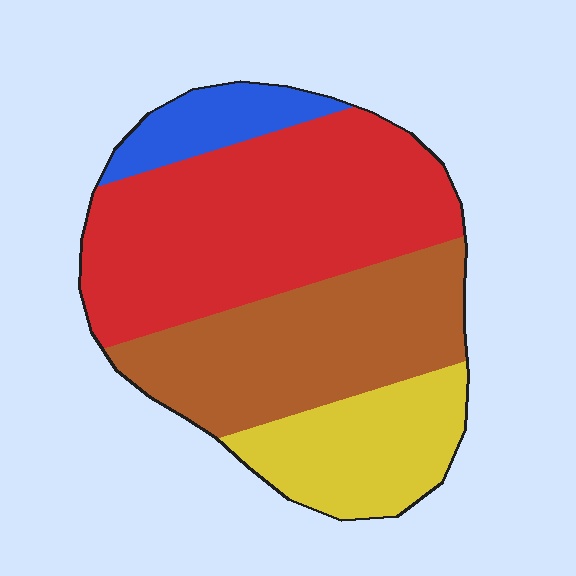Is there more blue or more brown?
Brown.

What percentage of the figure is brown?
Brown covers around 30% of the figure.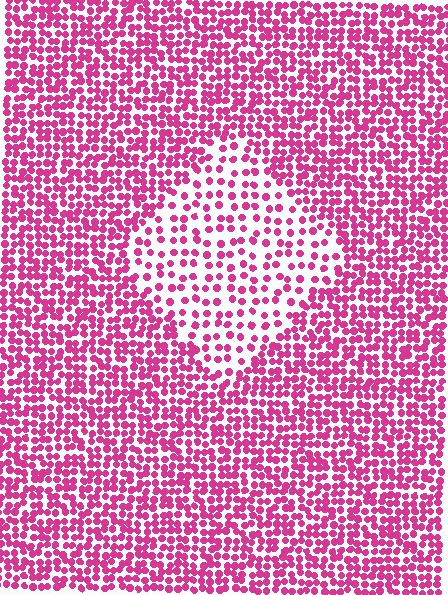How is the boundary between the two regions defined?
The boundary is defined by a change in element density (approximately 2.1x ratio). All elements are the same color, size, and shape.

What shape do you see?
I see a diamond.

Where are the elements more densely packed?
The elements are more densely packed outside the diamond boundary.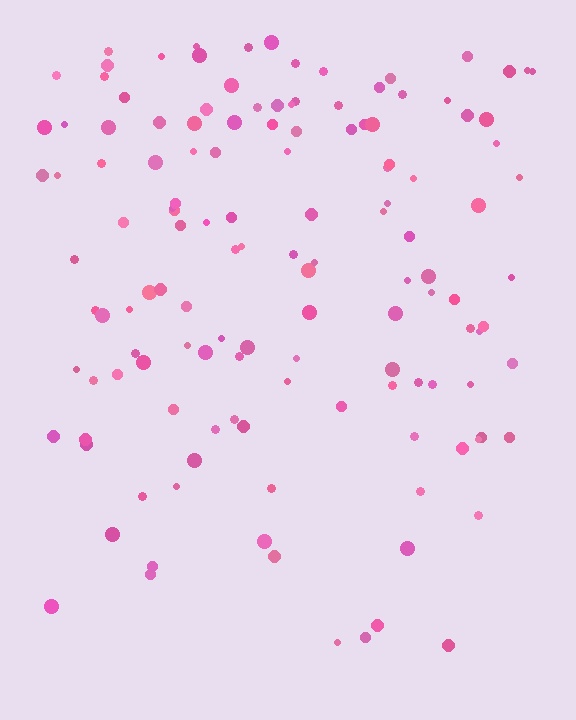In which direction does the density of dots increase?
From bottom to top, with the top side densest.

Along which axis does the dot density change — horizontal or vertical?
Vertical.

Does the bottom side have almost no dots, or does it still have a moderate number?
Still a moderate number, just noticeably fewer than the top.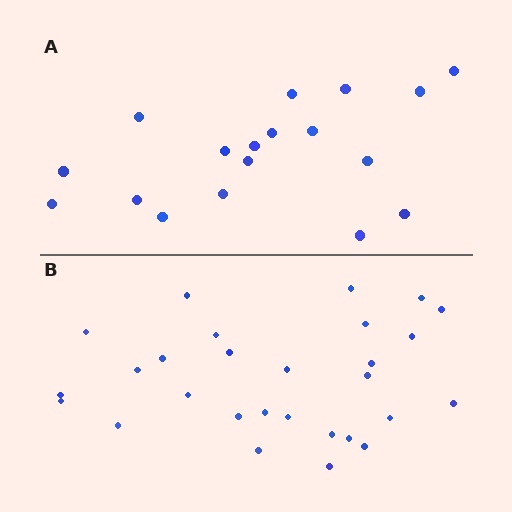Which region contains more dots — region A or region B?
Region B (the bottom region) has more dots.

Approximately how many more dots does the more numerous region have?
Region B has roughly 10 or so more dots than region A.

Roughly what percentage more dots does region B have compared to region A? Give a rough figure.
About 55% more.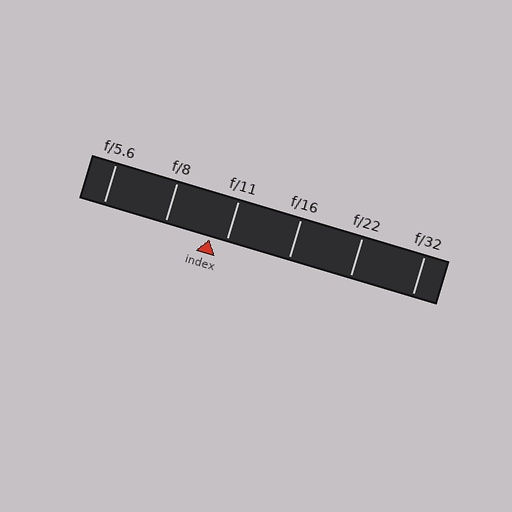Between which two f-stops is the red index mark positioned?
The index mark is between f/8 and f/11.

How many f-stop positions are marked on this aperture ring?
There are 6 f-stop positions marked.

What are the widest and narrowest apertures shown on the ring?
The widest aperture shown is f/5.6 and the narrowest is f/32.